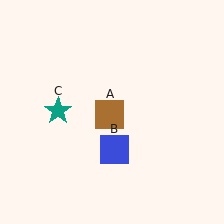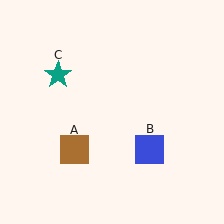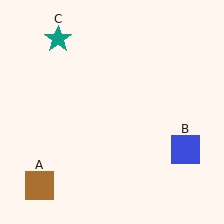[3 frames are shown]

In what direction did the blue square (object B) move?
The blue square (object B) moved right.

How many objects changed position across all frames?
3 objects changed position: brown square (object A), blue square (object B), teal star (object C).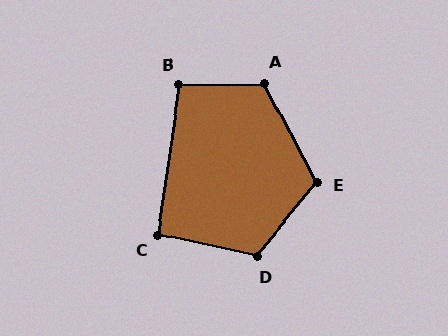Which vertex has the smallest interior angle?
C, at approximately 94 degrees.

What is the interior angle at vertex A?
Approximately 116 degrees (obtuse).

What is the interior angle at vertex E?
Approximately 113 degrees (obtuse).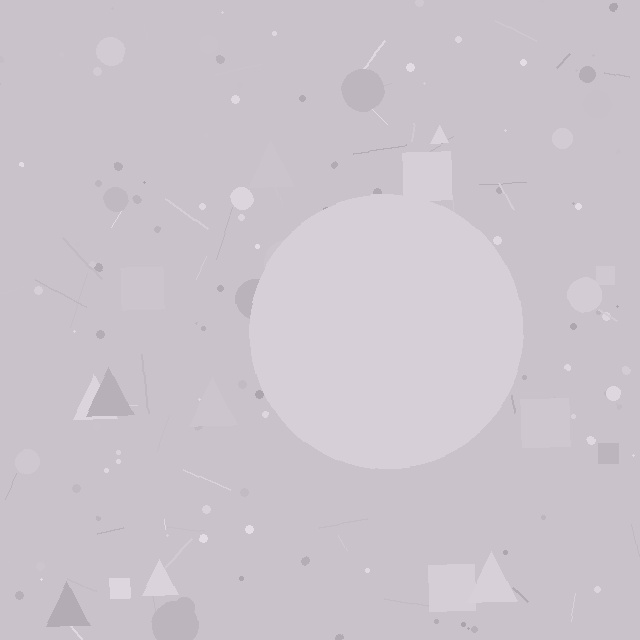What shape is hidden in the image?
A circle is hidden in the image.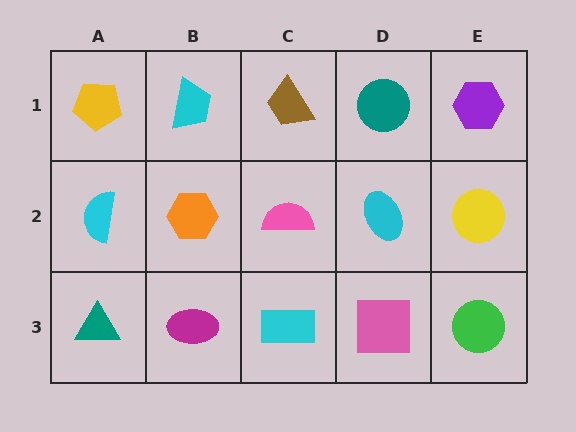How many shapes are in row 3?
5 shapes.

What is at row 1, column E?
A purple hexagon.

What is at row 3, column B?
A magenta ellipse.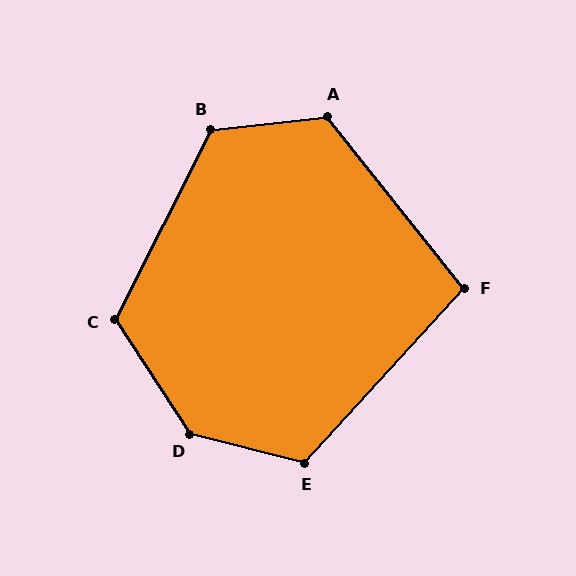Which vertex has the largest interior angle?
D, at approximately 137 degrees.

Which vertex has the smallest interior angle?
F, at approximately 99 degrees.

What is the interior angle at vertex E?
Approximately 118 degrees (obtuse).